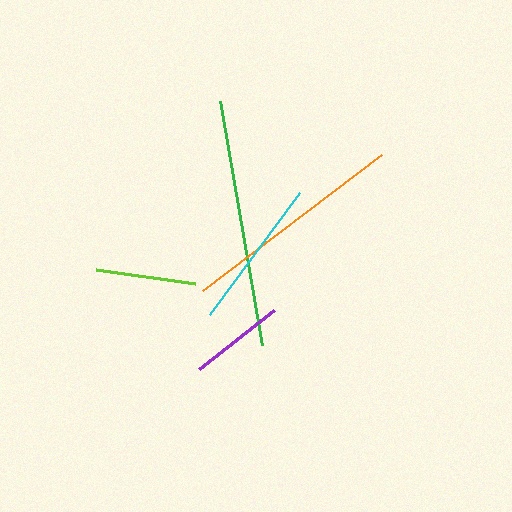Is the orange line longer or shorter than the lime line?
The orange line is longer than the lime line.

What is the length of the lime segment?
The lime segment is approximately 99 pixels long.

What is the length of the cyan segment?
The cyan segment is approximately 152 pixels long.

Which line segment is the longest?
The green line is the longest at approximately 248 pixels.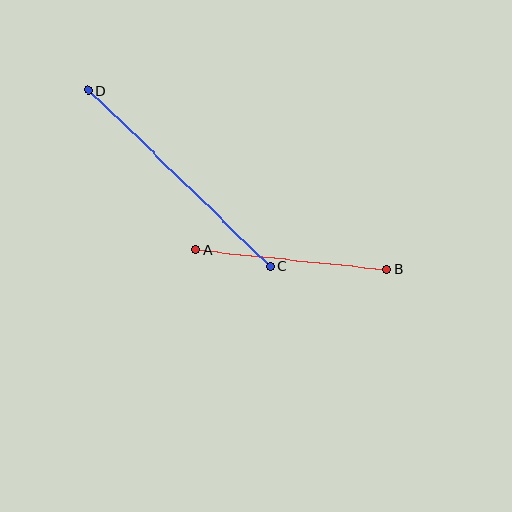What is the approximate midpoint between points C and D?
The midpoint is at approximately (179, 178) pixels.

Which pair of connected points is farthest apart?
Points C and D are farthest apart.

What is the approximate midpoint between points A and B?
The midpoint is at approximately (291, 260) pixels.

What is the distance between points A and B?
The distance is approximately 192 pixels.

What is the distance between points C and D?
The distance is approximately 253 pixels.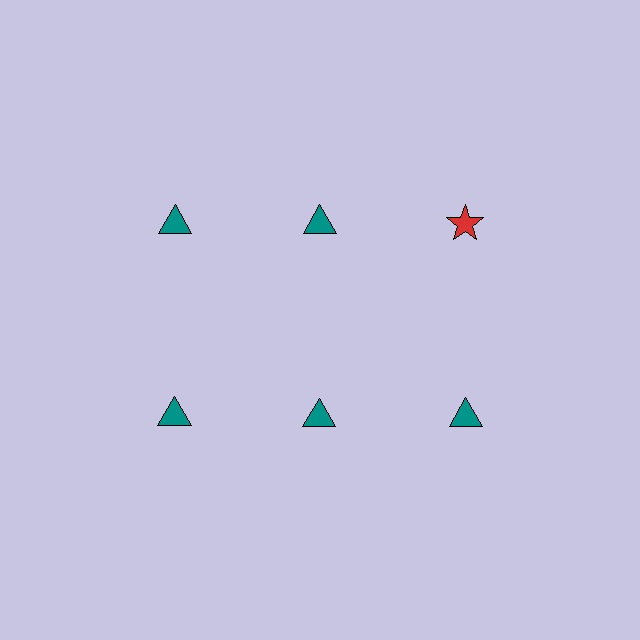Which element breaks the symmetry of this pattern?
The red star in the top row, center column breaks the symmetry. All other shapes are teal triangles.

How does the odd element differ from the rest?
It differs in both color (red instead of teal) and shape (star instead of triangle).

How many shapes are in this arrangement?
There are 6 shapes arranged in a grid pattern.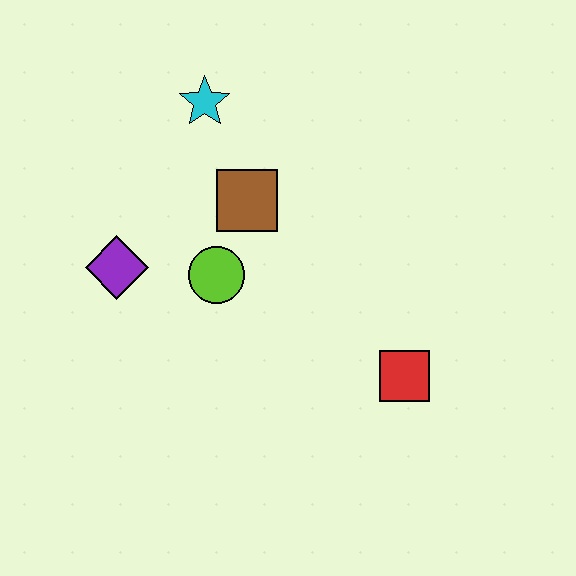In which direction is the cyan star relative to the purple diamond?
The cyan star is above the purple diamond.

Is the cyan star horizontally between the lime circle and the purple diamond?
Yes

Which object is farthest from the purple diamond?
The red square is farthest from the purple diamond.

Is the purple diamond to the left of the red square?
Yes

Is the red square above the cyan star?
No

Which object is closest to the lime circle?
The brown square is closest to the lime circle.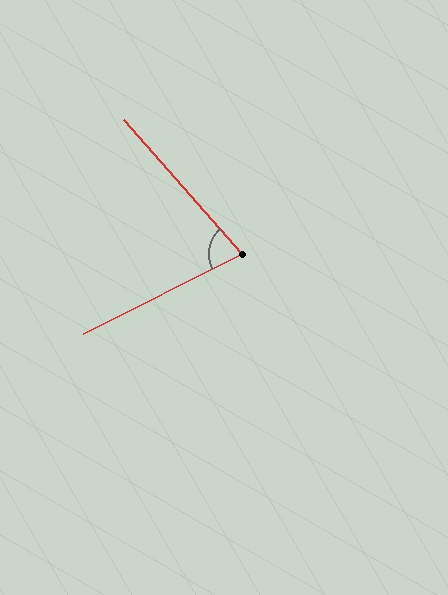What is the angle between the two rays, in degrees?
Approximately 75 degrees.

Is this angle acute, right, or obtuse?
It is acute.